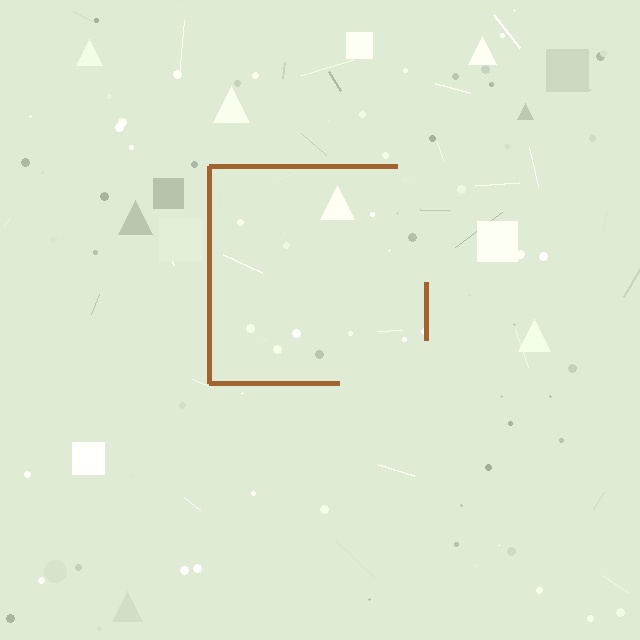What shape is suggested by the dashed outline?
The dashed outline suggests a square.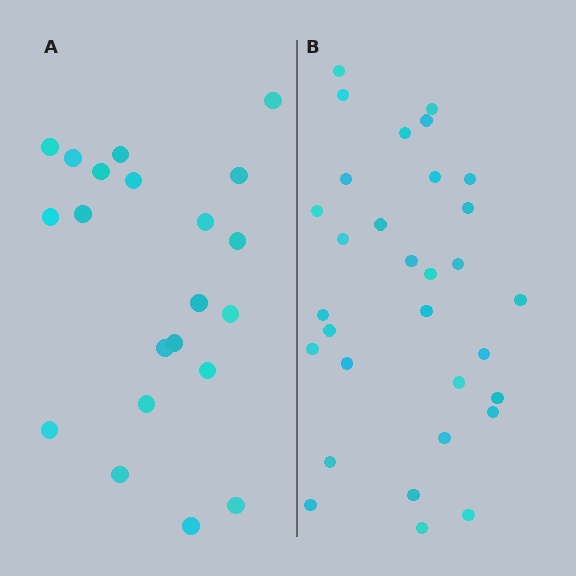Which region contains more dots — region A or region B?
Region B (the right region) has more dots.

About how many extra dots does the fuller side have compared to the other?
Region B has roughly 10 or so more dots than region A.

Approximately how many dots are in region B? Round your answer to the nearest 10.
About 30 dots. (The exact count is 31, which rounds to 30.)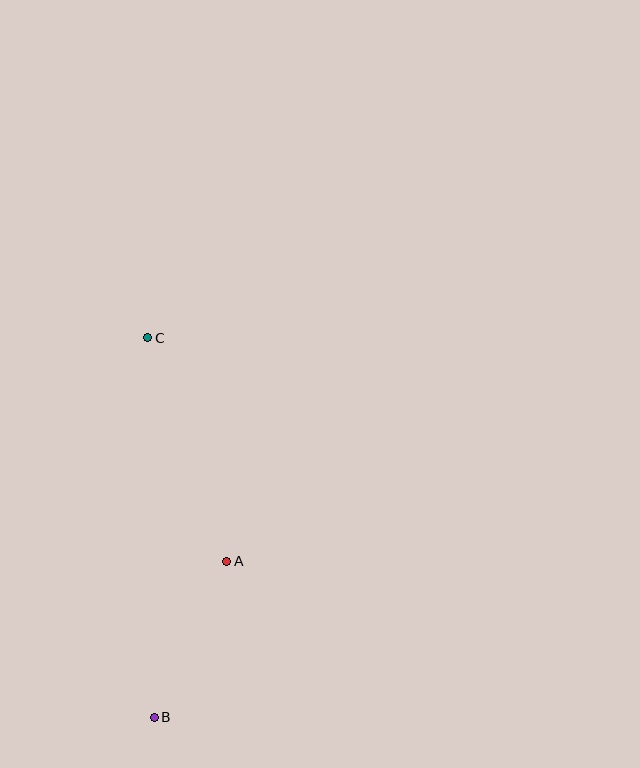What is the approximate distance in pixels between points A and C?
The distance between A and C is approximately 237 pixels.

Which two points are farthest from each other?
Points B and C are farthest from each other.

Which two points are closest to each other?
Points A and B are closest to each other.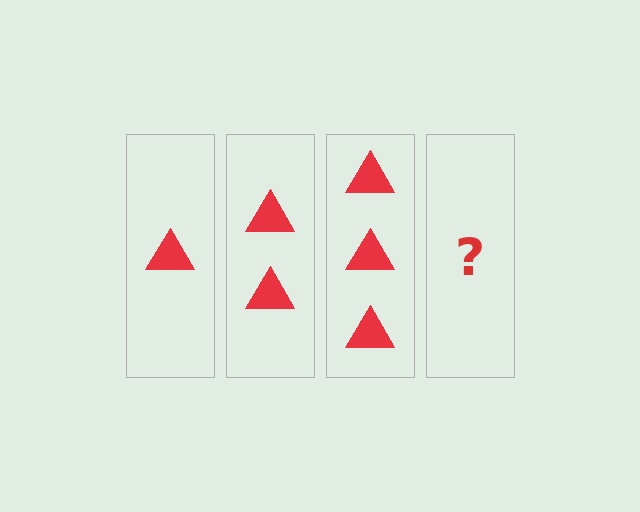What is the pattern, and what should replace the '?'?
The pattern is that each step adds one more triangle. The '?' should be 4 triangles.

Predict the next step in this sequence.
The next step is 4 triangles.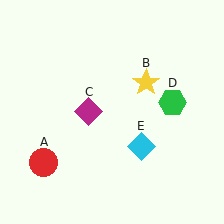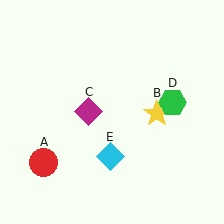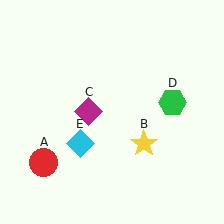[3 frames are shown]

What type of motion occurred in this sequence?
The yellow star (object B), cyan diamond (object E) rotated clockwise around the center of the scene.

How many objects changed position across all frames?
2 objects changed position: yellow star (object B), cyan diamond (object E).